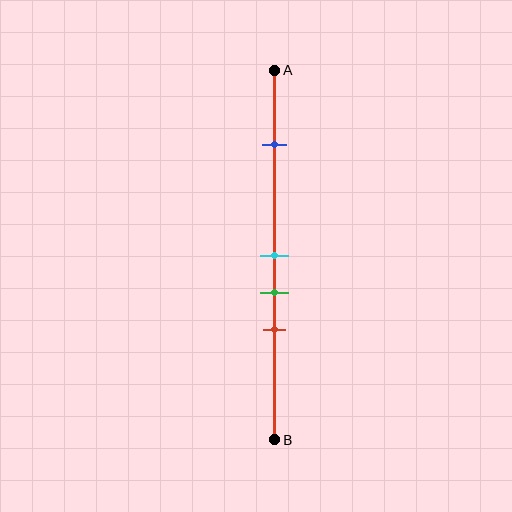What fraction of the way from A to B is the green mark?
The green mark is approximately 60% (0.6) of the way from A to B.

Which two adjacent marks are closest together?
The cyan and green marks are the closest adjacent pair.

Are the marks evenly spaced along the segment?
No, the marks are not evenly spaced.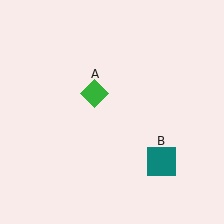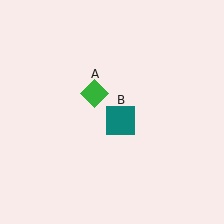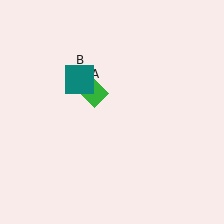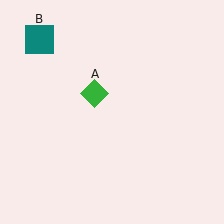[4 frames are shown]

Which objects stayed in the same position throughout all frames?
Green diamond (object A) remained stationary.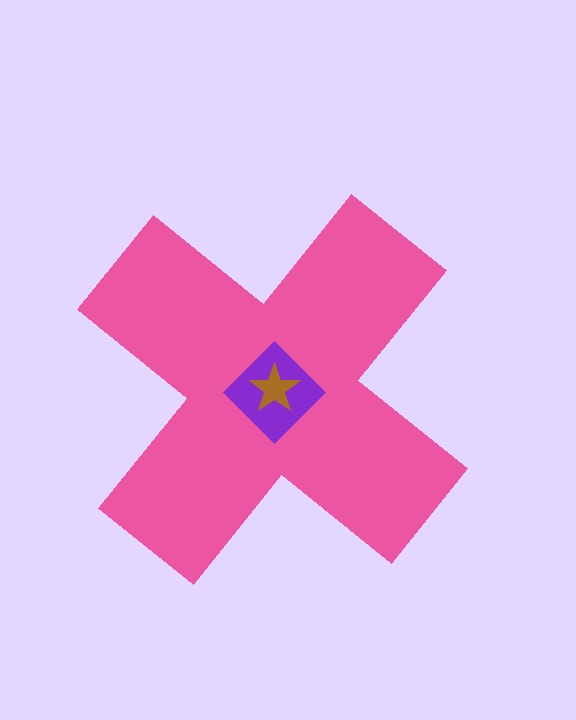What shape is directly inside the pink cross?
The purple diamond.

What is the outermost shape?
The pink cross.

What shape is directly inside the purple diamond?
The brown star.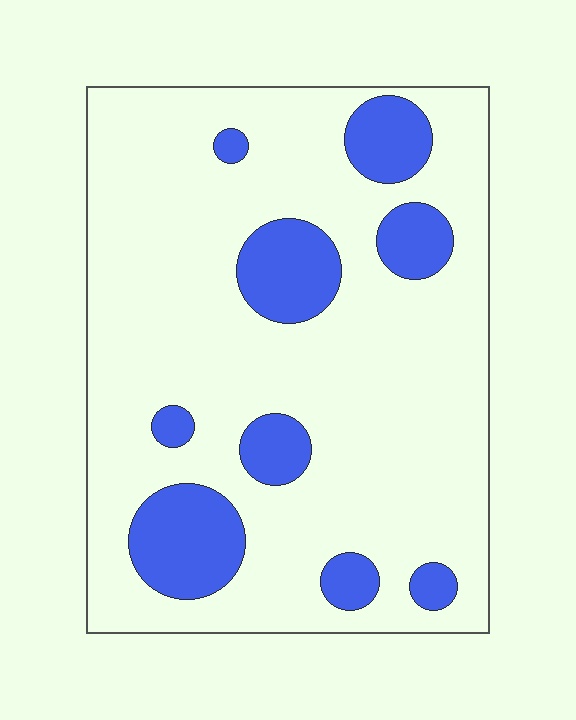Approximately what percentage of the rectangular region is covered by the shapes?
Approximately 20%.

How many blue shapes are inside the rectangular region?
9.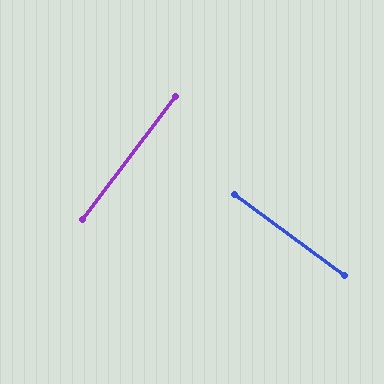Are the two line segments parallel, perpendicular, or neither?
Perpendicular — they meet at approximately 89°.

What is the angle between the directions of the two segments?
Approximately 89 degrees.